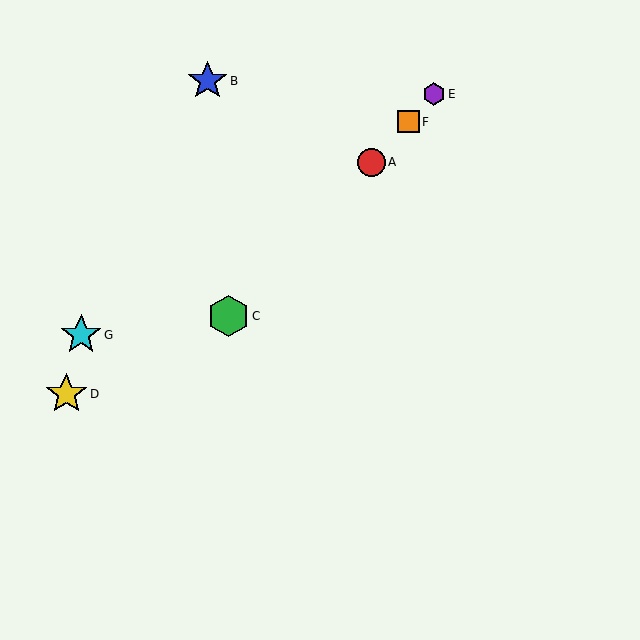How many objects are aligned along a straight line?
4 objects (A, C, E, F) are aligned along a straight line.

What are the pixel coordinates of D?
Object D is at (66, 394).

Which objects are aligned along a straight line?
Objects A, C, E, F are aligned along a straight line.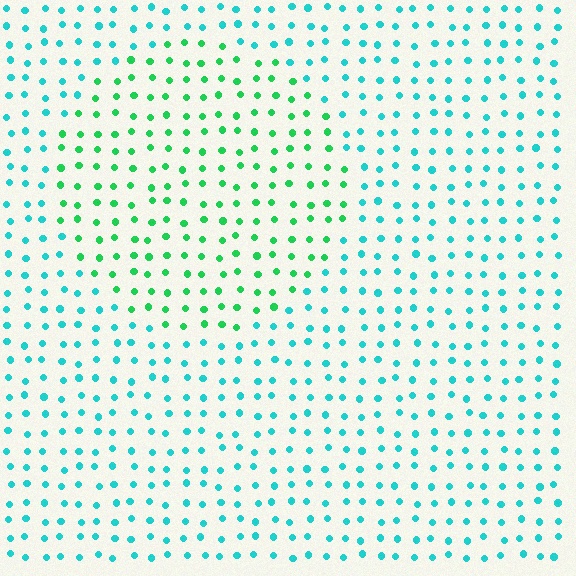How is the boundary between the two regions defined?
The boundary is defined purely by a slight shift in hue (about 41 degrees). Spacing, size, and orientation are identical on both sides.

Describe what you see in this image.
The image is filled with small cyan elements in a uniform arrangement. A circle-shaped region is visible where the elements are tinted to a slightly different hue, forming a subtle color boundary.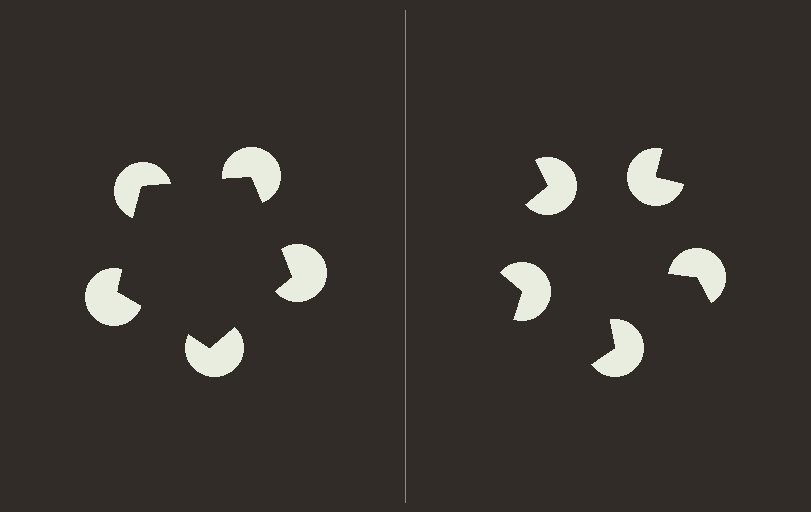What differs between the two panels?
The pac-man discs are positioned identically on both sides; only the wedge orientations differ. On the left they align to a pentagon; on the right they are misaligned.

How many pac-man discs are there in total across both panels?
10 — 5 on each side.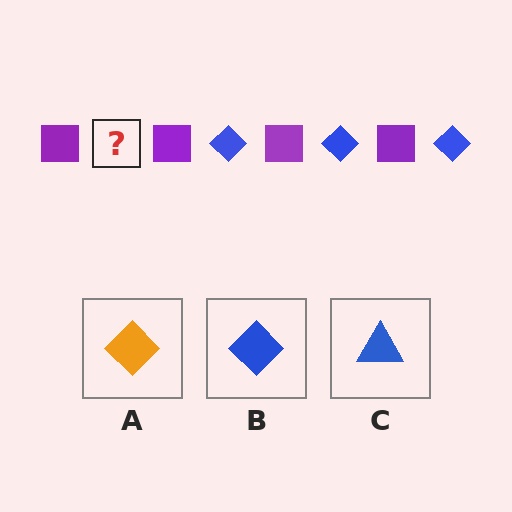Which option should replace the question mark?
Option B.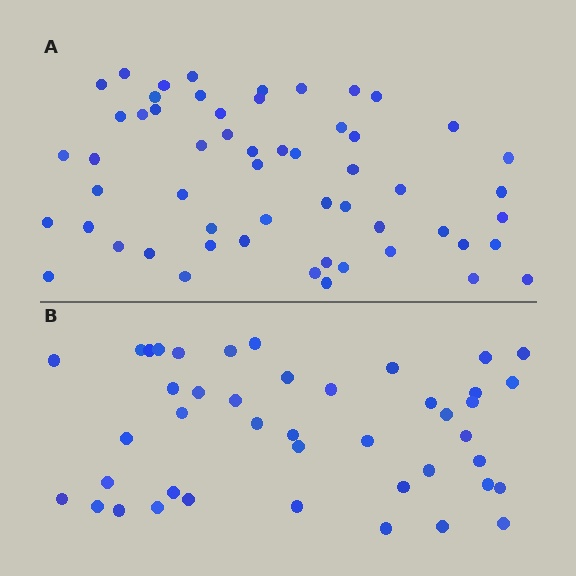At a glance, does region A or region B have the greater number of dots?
Region A (the top region) has more dots.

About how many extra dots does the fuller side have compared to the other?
Region A has approximately 15 more dots than region B.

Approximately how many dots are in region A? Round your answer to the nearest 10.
About 60 dots. (The exact count is 56, which rounds to 60.)